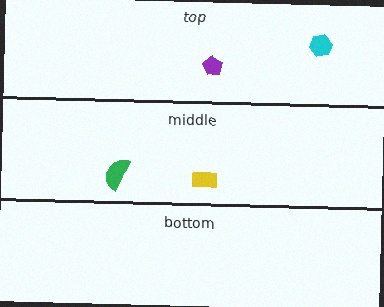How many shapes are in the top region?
2.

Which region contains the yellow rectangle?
The middle region.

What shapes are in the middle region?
The yellow rectangle, the green semicircle.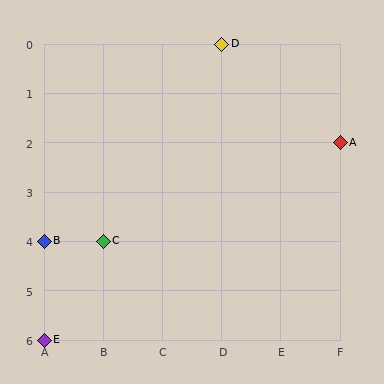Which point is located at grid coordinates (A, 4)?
Point B is at (A, 4).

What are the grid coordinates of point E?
Point E is at grid coordinates (A, 6).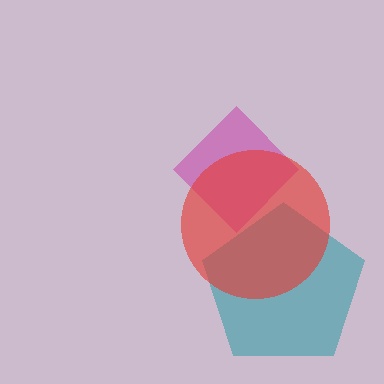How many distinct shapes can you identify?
There are 3 distinct shapes: a magenta diamond, a teal pentagon, a red circle.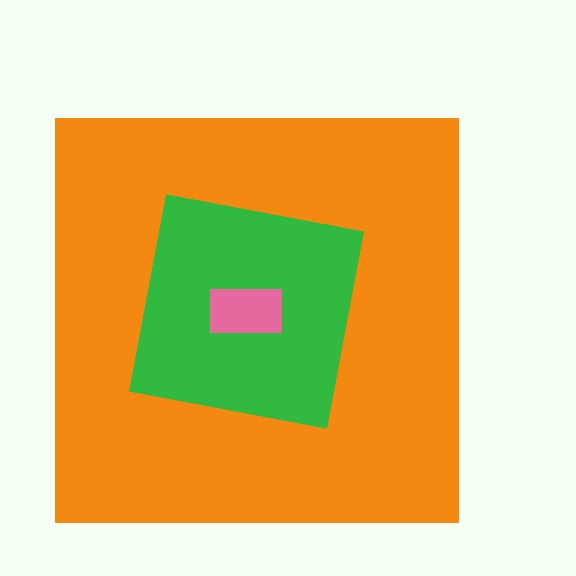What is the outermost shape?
The orange square.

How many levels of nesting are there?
3.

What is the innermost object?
The pink rectangle.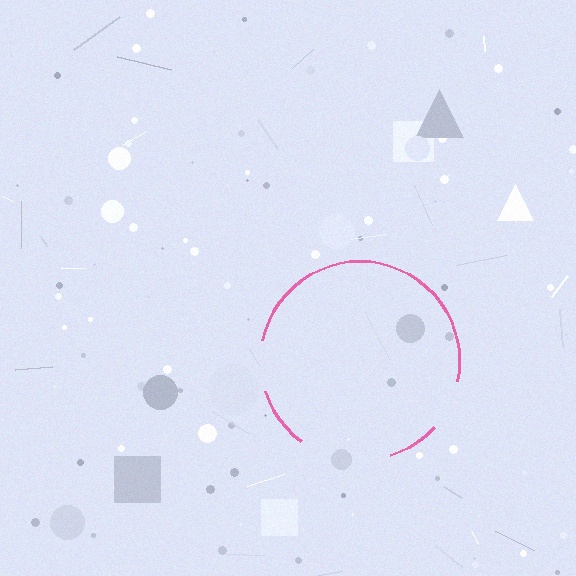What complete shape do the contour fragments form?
The contour fragments form a circle.